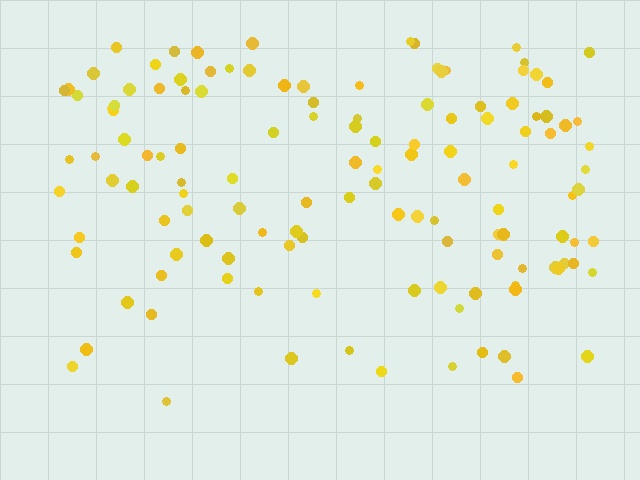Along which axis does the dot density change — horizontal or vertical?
Vertical.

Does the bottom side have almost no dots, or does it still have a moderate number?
Still a moderate number, just noticeably fewer than the top.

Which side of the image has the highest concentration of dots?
The top.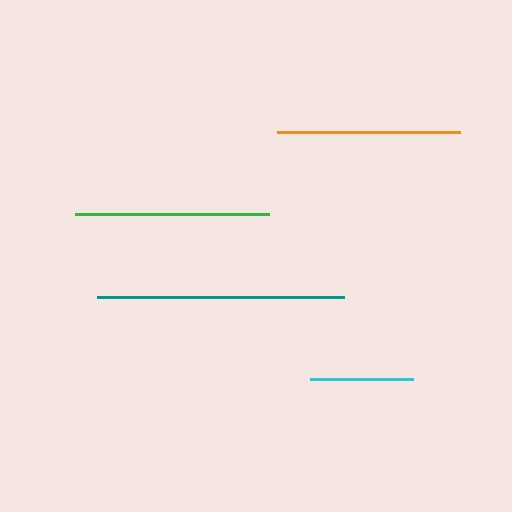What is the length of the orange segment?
The orange segment is approximately 183 pixels long.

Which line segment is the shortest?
The cyan line is the shortest at approximately 102 pixels.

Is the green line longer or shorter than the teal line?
The teal line is longer than the green line.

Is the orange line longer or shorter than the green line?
The green line is longer than the orange line.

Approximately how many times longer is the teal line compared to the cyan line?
The teal line is approximately 2.4 times the length of the cyan line.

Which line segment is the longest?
The teal line is the longest at approximately 248 pixels.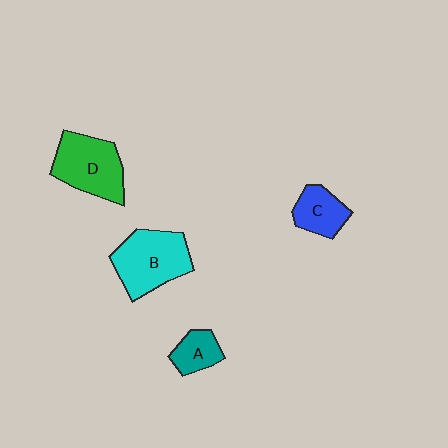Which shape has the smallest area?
Shape A (teal).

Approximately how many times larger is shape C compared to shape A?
Approximately 1.2 times.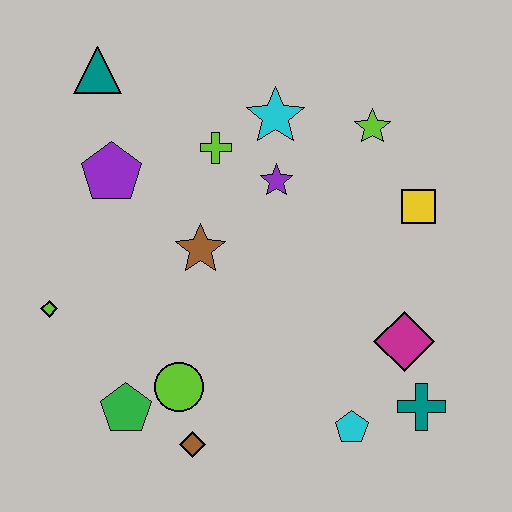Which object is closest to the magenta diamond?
The teal cross is closest to the magenta diamond.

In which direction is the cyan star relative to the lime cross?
The cyan star is to the right of the lime cross.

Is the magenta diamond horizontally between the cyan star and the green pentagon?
No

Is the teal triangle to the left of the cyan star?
Yes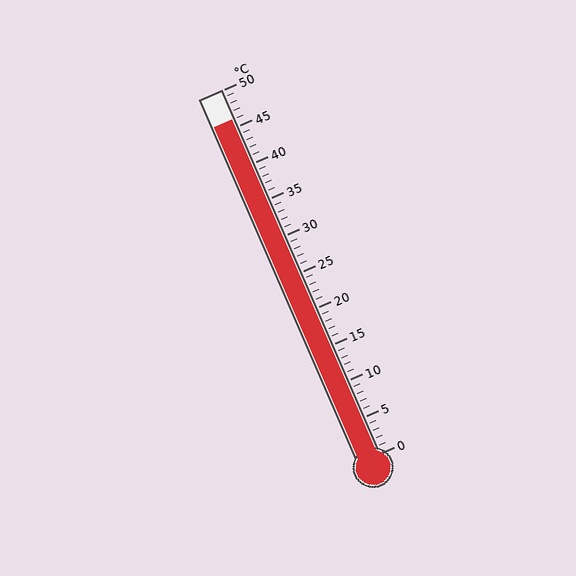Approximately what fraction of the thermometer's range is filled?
The thermometer is filled to approximately 90% of its range.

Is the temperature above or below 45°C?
The temperature is above 45°C.